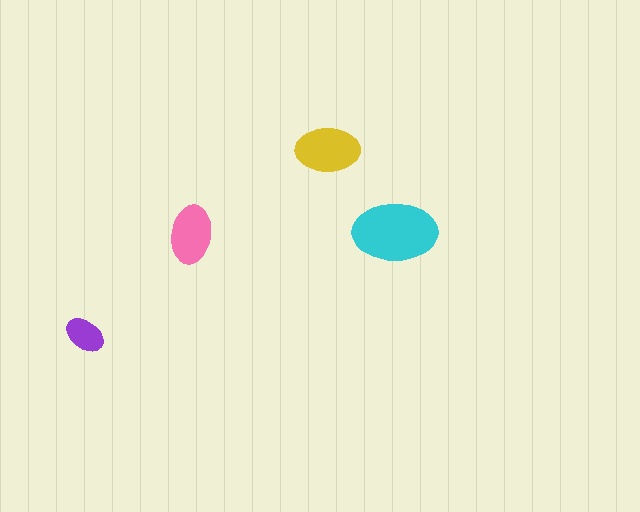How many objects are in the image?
There are 4 objects in the image.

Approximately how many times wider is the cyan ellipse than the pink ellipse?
About 1.5 times wider.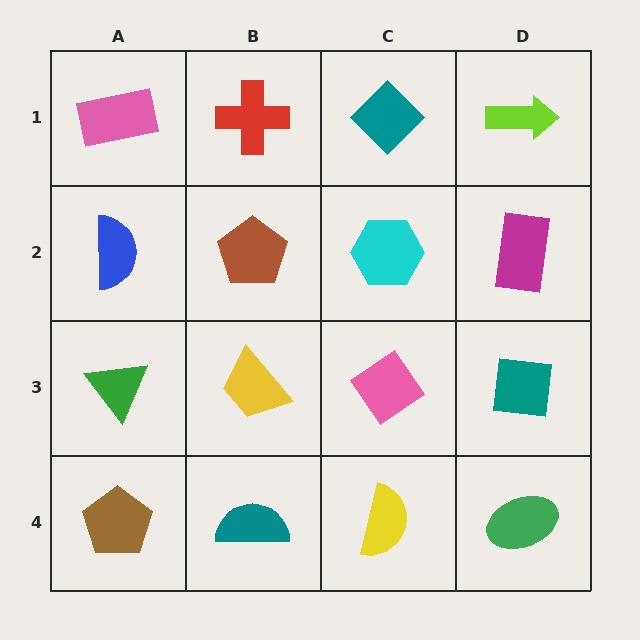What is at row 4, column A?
A brown pentagon.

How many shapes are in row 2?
4 shapes.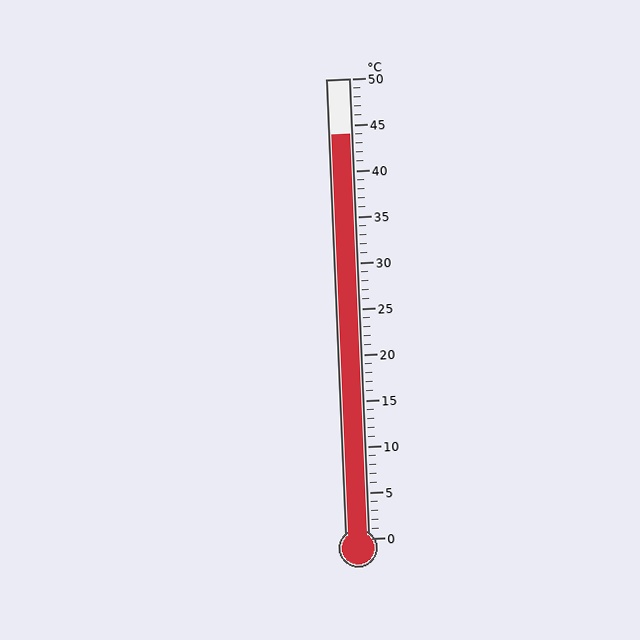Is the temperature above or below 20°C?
The temperature is above 20°C.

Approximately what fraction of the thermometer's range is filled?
The thermometer is filled to approximately 90% of its range.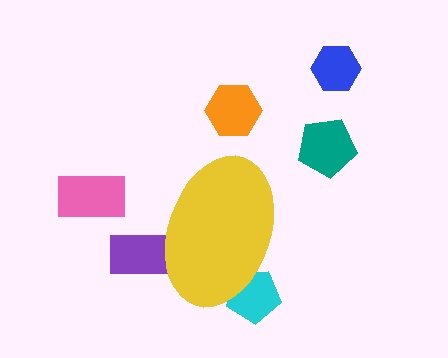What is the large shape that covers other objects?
A yellow ellipse.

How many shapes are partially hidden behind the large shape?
2 shapes are partially hidden.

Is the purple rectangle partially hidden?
Yes, the purple rectangle is partially hidden behind the yellow ellipse.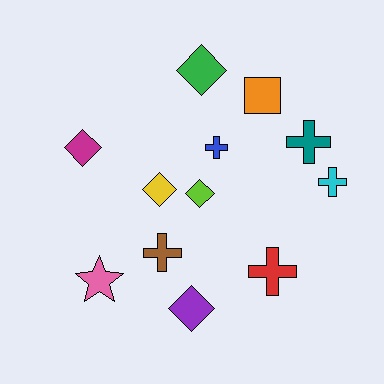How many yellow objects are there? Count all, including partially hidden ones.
There is 1 yellow object.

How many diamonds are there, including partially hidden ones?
There are 5 diamonds.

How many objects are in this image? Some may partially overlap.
There are 12 objects.